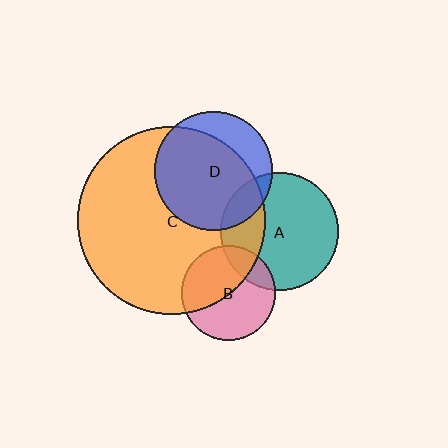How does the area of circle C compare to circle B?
Approximately 4.0 times.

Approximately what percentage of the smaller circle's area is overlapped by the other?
Approximately 30%.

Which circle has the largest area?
Circle C (orange).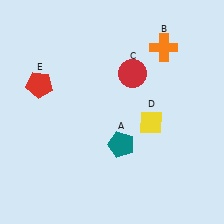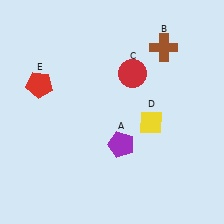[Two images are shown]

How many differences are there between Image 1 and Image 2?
There are 2 differences between the two images.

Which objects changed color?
A changed from teal to purple. B changed from orange to brown.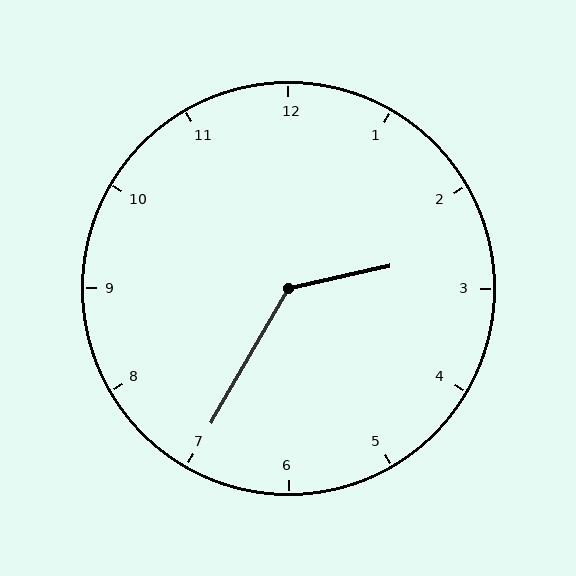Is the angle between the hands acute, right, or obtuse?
It is obtuse.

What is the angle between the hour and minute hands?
Approximately 132 degrees.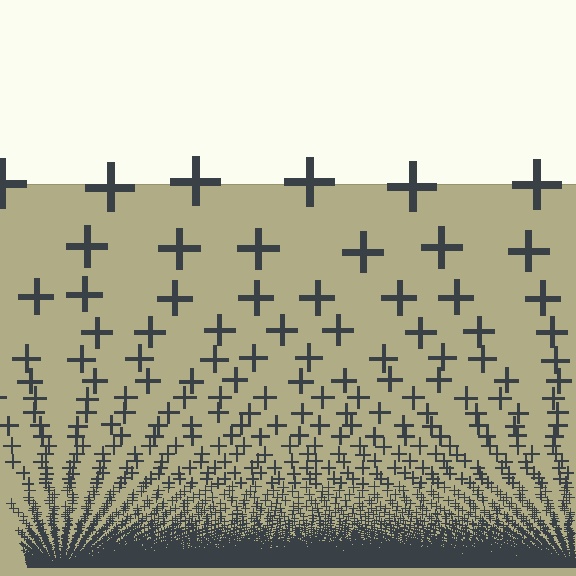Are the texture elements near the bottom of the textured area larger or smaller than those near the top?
Smaller. The gradient is inverted — elements near the bottom are smaller and denser.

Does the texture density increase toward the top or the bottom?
Density increases toward the bottom.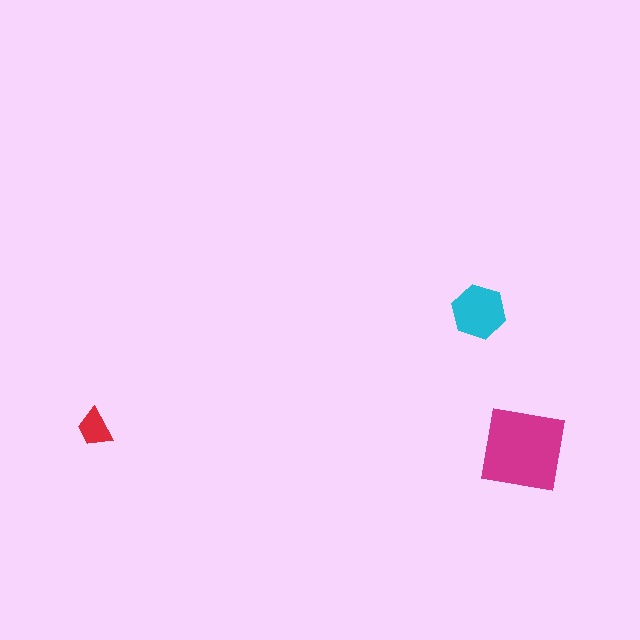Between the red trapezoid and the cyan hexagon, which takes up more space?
The cyan hexagon.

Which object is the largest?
The magenta square.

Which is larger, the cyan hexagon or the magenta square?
The magenta square.